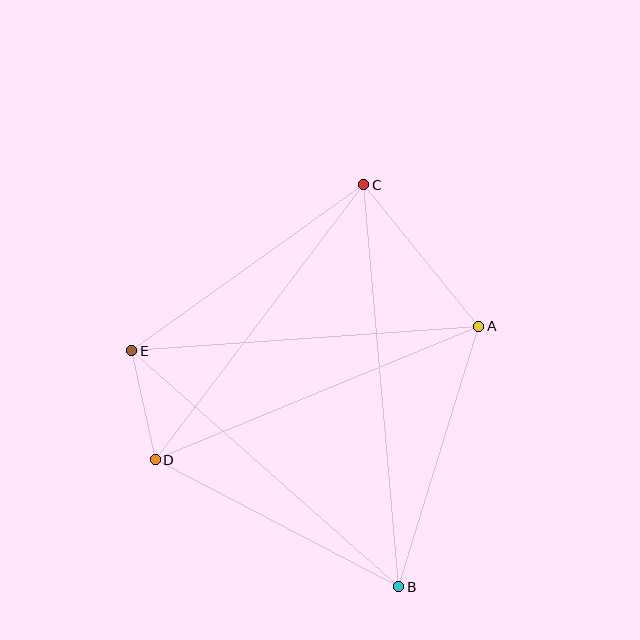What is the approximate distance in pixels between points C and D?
The distance between C and D is approximately 345 pixels.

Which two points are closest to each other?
Points D and E are closest to each other.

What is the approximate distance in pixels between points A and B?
The distance between A and B is approximately 272 pixels.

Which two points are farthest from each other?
Points B and C are farthest from each other.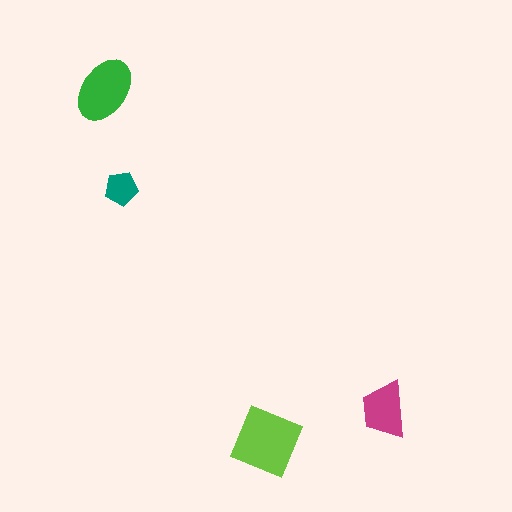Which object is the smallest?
The teal pentagon.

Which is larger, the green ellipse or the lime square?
The lime square.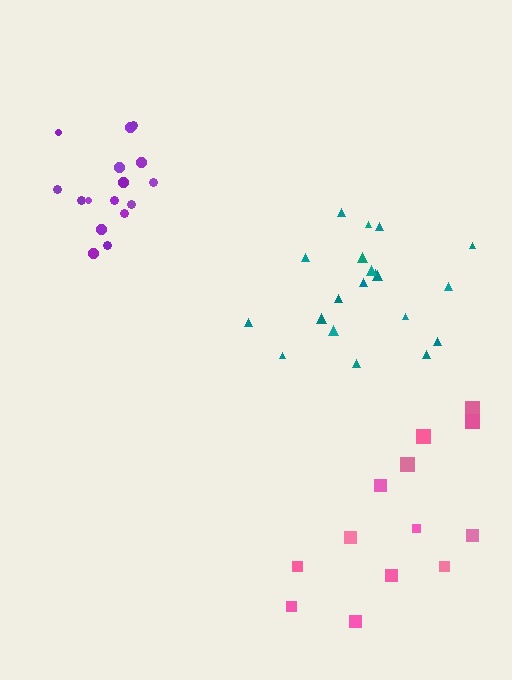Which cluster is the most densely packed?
Purple.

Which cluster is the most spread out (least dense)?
Pink.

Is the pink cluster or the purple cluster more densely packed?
Purple.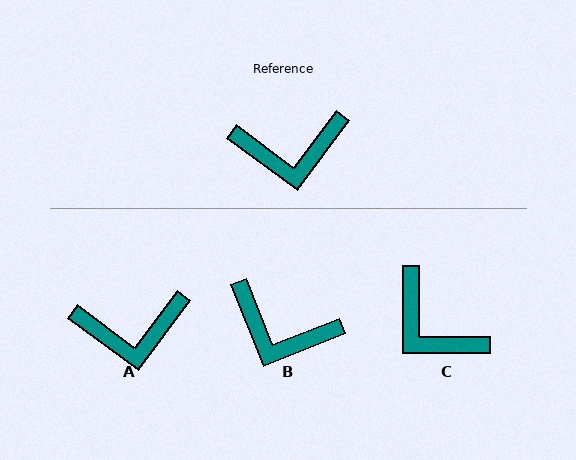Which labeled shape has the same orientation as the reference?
A.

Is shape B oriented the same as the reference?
No, it is off by about 32 degrees.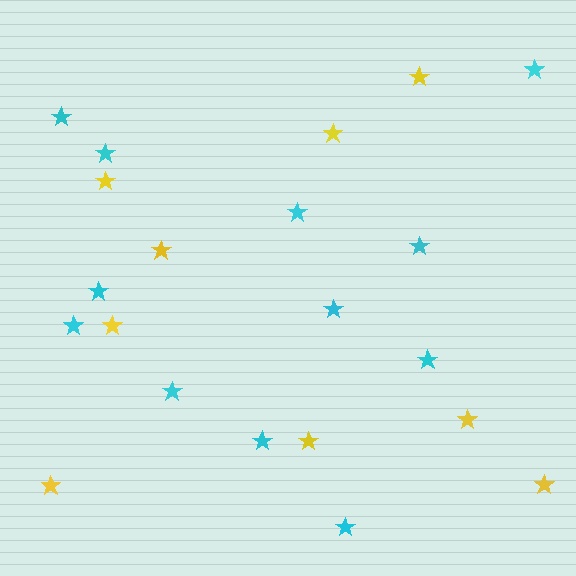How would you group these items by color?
There are 2 groups: one group of cyan stars (12) and one group of yellow stars (9).